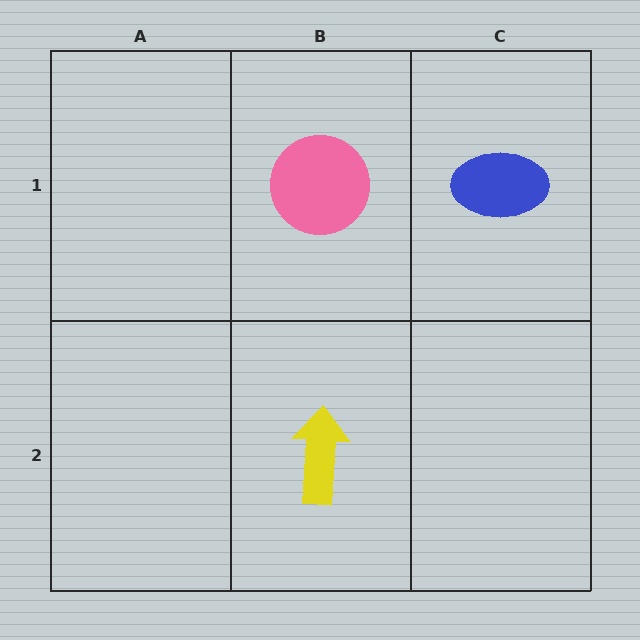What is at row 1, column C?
A blue ellipse.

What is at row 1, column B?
A pink circle.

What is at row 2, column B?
A yellow arrow.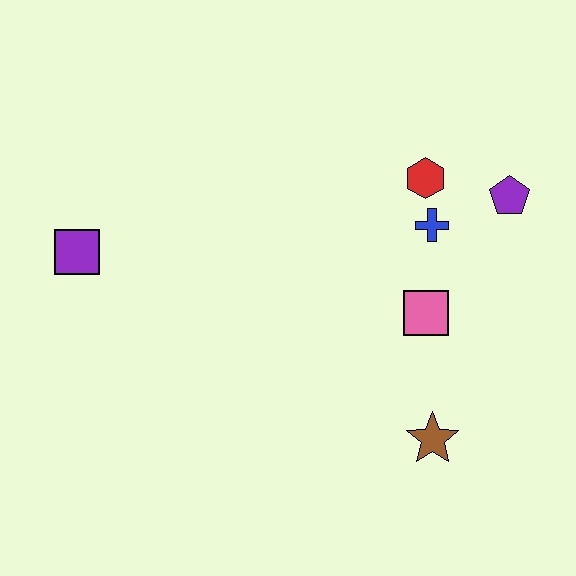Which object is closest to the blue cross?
The red hexagon is closest to the blue cross.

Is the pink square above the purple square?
No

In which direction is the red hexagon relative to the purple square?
The red hexagon is to the right of the purple square.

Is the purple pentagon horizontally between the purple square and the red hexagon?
No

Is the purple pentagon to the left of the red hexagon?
No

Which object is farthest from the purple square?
The purple pentagon is farthest from the purple square.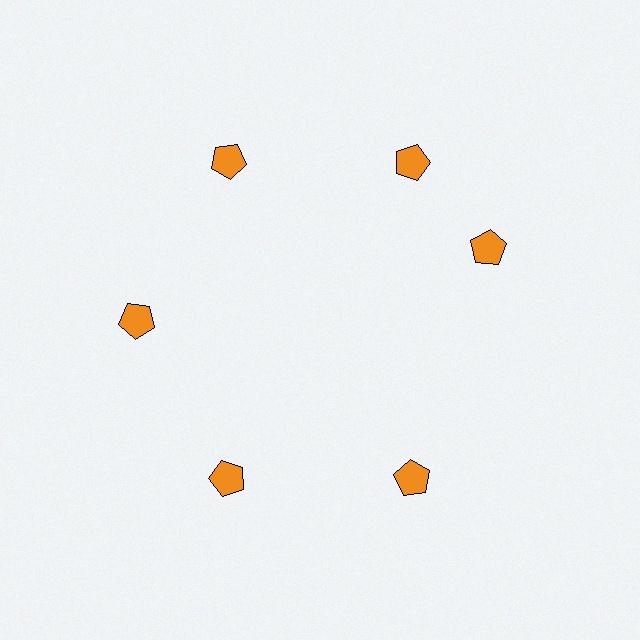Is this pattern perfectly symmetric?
No. The 6 orange pentagons are arranged in a ring, but one element near the 3 o'clock position is rotated out of alignment along the ring, breaking the 6-fold rotational symmetry.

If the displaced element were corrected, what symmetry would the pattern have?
It would have 6-fold rotational symmetry — the pattern would map onto itself every 60 degrees.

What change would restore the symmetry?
The symmetry would be restored by rotating it back into even spacing with its neighbors so that all 6 pentagons sit at equal angles and equal distance from the center.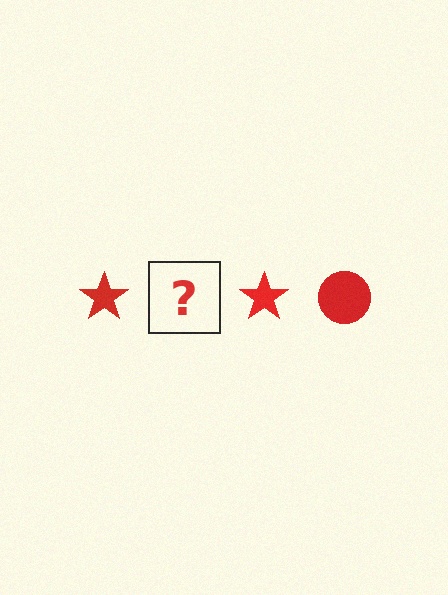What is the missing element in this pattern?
The missing element is a red circle.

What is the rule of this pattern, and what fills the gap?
The rule is that the pattern cycles through star, circle shapes in red. The gap should be filled with a red circle.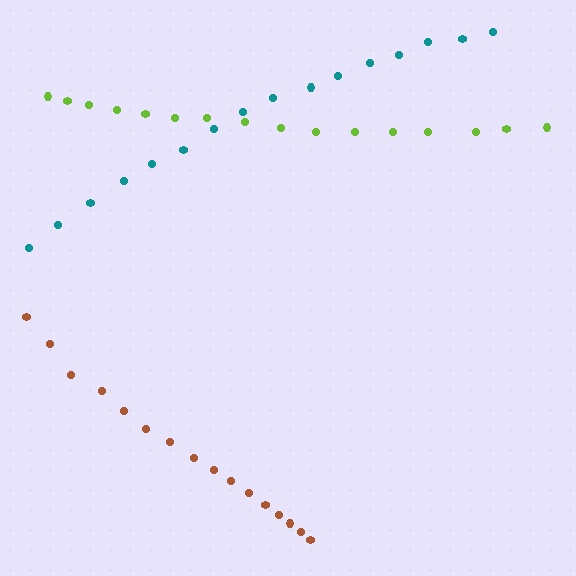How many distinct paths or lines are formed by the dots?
There are 3 distinct paths.